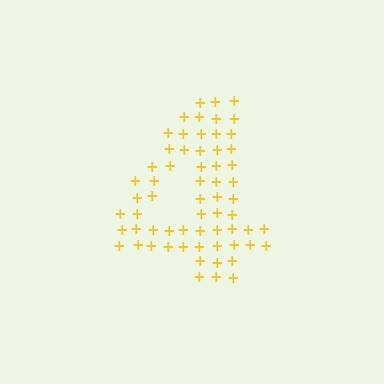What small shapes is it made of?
It is made of small plus signs.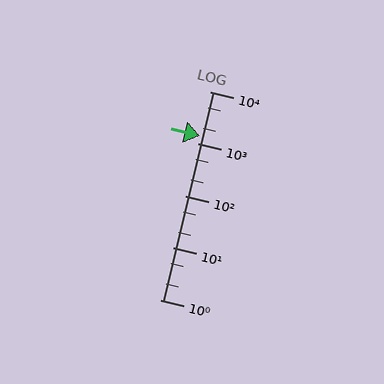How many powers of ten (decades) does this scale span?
The scale spans 4 decades, from 1 to 10000.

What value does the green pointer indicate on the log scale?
The pointer indicates approximately 1400.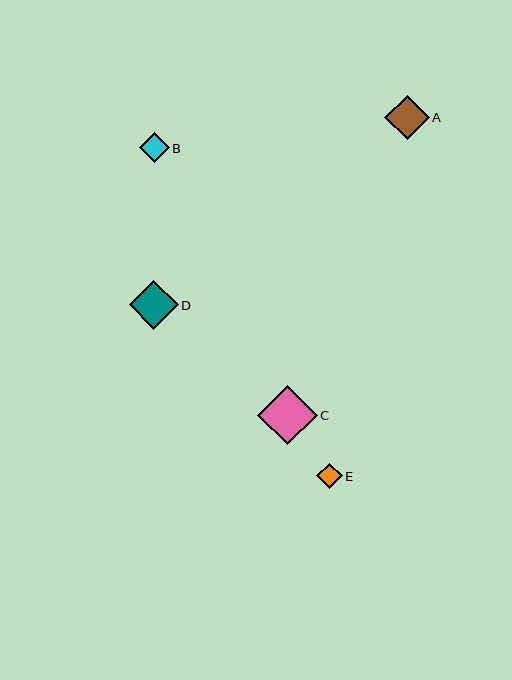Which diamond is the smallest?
Diamond E is the smallest with a size of approximately 26 pixels.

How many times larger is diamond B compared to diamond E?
Diamond B is approximately 1.2 times the size of diamond E.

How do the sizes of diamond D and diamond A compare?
Diamond D and diamond A are approximately the same size.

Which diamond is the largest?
Diamond C is the largest with a size of approximately 59 pixels.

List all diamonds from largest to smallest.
From largest to smallest: C, D, A, B, E.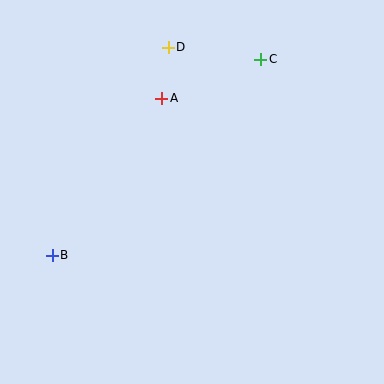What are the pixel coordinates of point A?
Point A is at (162, 98).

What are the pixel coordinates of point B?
Point B is at (52, 255).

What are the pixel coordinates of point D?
Point D is at (168, 47).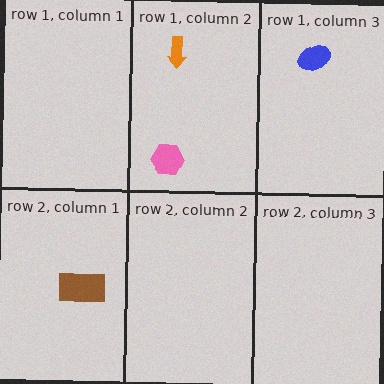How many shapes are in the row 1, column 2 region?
2.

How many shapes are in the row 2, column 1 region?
1.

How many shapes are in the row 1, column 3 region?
1.